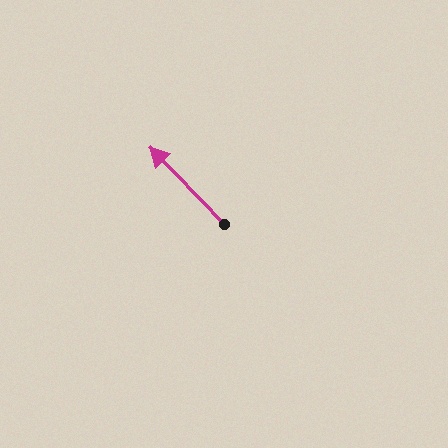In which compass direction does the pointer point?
Northwest.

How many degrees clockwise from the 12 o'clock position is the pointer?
Approximately 316 degrees.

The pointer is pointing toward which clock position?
Roughly 11 o'clock.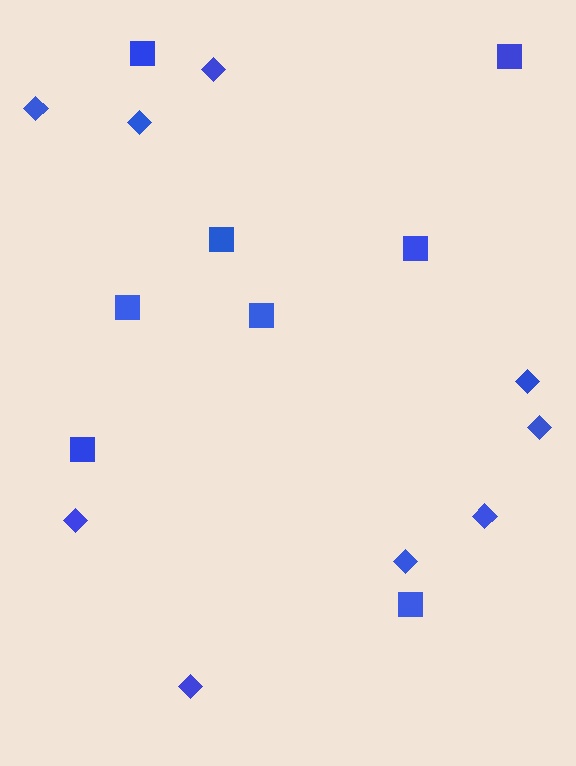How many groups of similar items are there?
There are 2 groups: one group of squares (8) and one group of diamonds (9).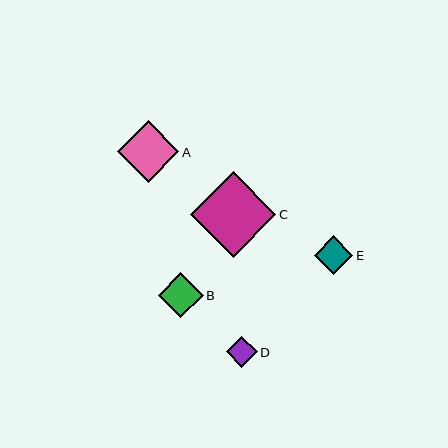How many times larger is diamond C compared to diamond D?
Diamond C is approximately 2.7 times the size of diamond D.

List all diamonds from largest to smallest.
From largest to smallest: C, A, B, E, D.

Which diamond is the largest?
Diamond C is the largest with a size of approximately 85 pixels.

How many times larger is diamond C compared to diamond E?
Diamond C is approximately 2.2 times the size of diamond E.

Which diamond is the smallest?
Diamond D is the smallest with a size of approximately 31 pixels.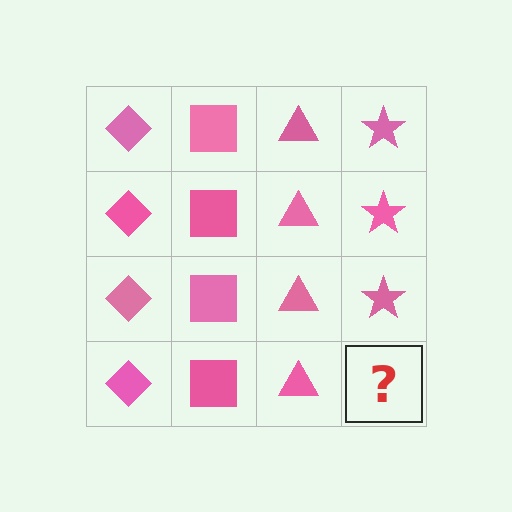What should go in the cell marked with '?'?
The missing cell should contain a pink star.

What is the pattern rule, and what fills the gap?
The rule is that each column has a consistent shape. The gap should be filled with a pink star.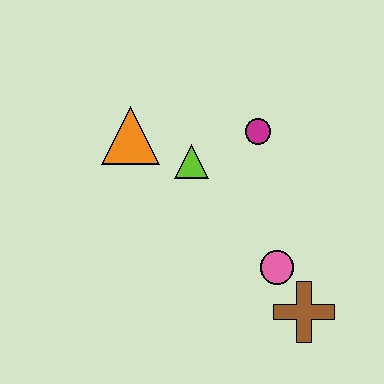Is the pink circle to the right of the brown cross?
No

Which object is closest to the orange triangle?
The lime triangle is closest to the orange triangle.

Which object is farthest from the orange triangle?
The brown cross is farthest from the orange triangle.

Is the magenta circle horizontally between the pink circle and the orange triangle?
Yes